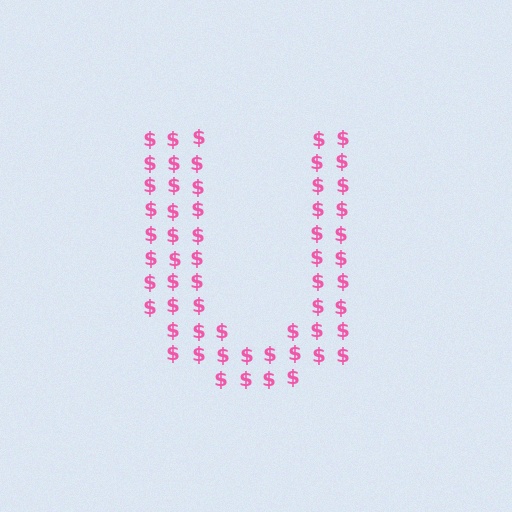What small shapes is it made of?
It is made of small dollar signs.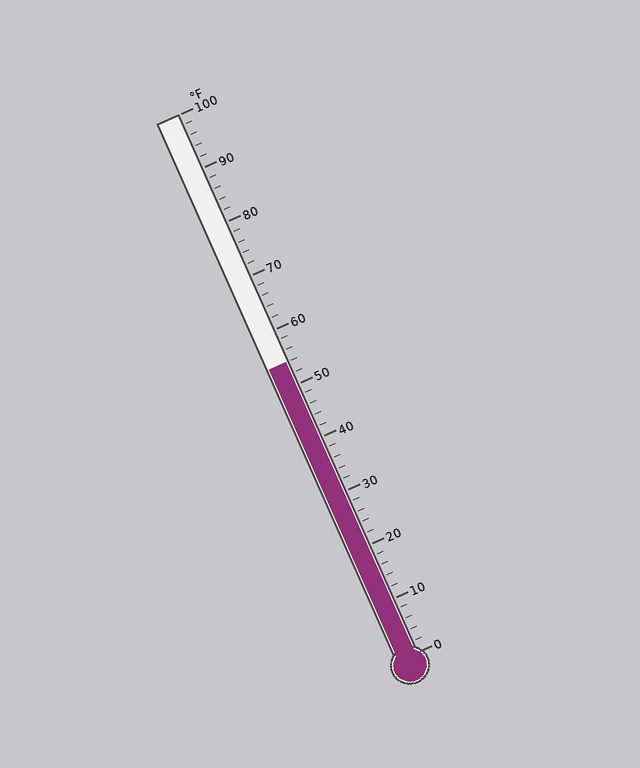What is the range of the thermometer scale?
The thermometer scale ranges from 0°F to 100°F.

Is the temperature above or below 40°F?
The temperature is above 40°F.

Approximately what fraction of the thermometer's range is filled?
The thermometer is filled to approximately 55% of its range.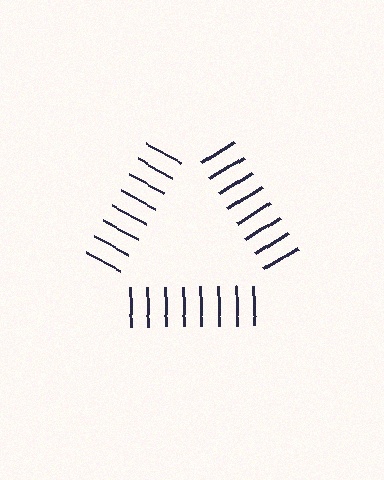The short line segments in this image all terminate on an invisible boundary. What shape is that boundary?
An illusory triangle — the line segments terminate on its edges but no continuous stroke is drawn.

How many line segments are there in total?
24 — 8 along each of the 3 edges.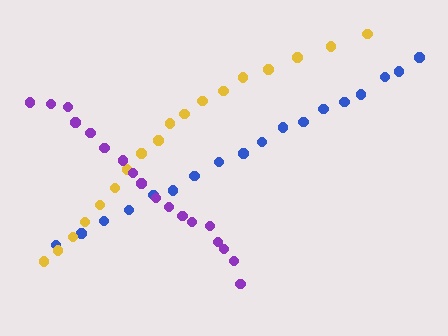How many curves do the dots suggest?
There are 3 distinct paths.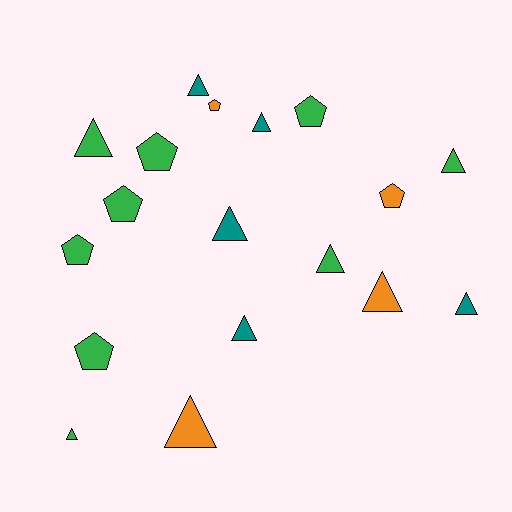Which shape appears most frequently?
Triangle, with 11 objects.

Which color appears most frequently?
Green, with 9 objects.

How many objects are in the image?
There are 18 objects.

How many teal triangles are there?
There are 5 teal triangles.